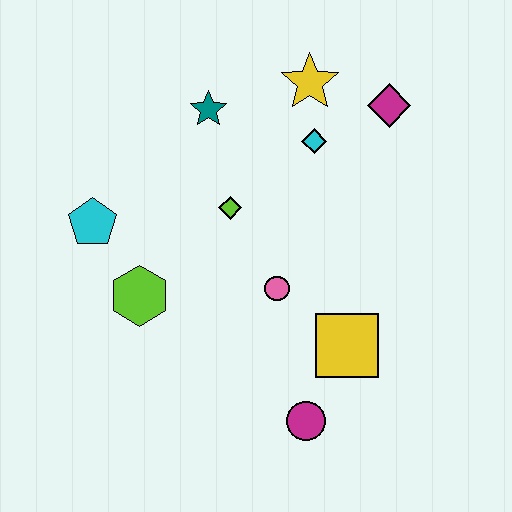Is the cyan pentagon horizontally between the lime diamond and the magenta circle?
No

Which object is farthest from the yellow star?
The magenta circle is farthest from the yellow star.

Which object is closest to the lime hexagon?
The cyan pentagon is closest to the lime hexagon.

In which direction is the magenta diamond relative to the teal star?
The magenta diamond is to the right of the teal star.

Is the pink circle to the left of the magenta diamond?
Yes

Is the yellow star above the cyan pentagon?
Yes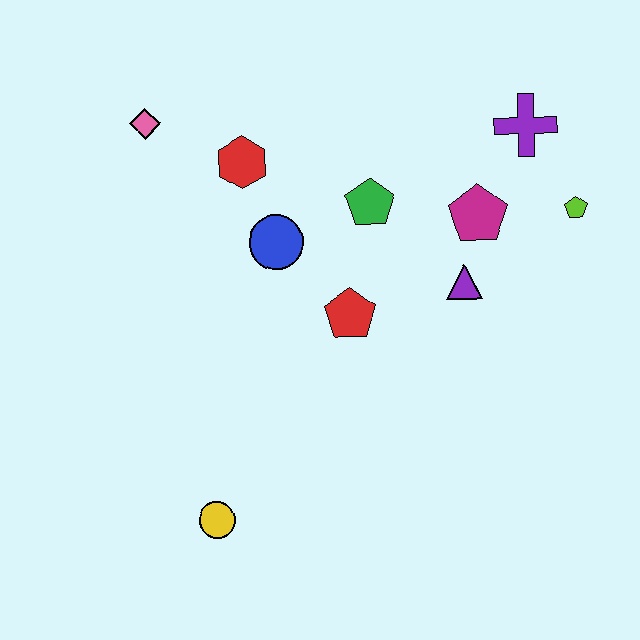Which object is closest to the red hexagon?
The blue circle is closest to the red hexagon.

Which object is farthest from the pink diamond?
The lime pentagon is farthest from the pink diamond.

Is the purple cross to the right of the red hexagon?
Yes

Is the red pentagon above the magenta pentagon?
No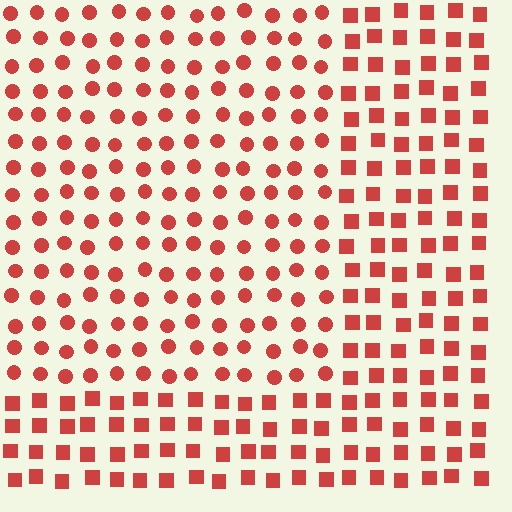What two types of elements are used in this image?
The image uses circles inside the rectangle region and squares outside it.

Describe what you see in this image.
The image is filled with small red elements arranged in a uniform grid. A rectangle-shaped region contains circles, while the surrounding area contains squares. The boundary is defined purely by the change in element shape.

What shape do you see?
I see a rectangle.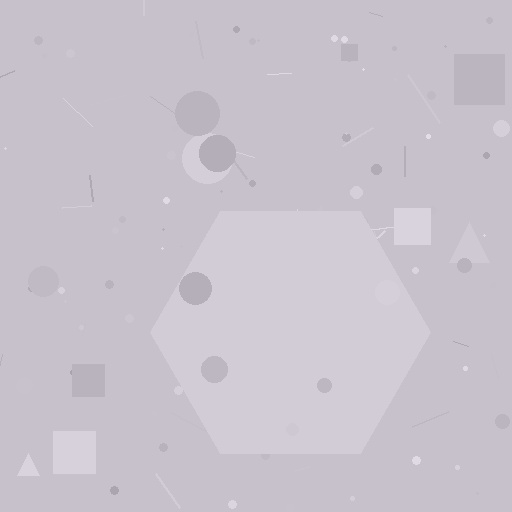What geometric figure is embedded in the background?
A hexagon is embedded in the background.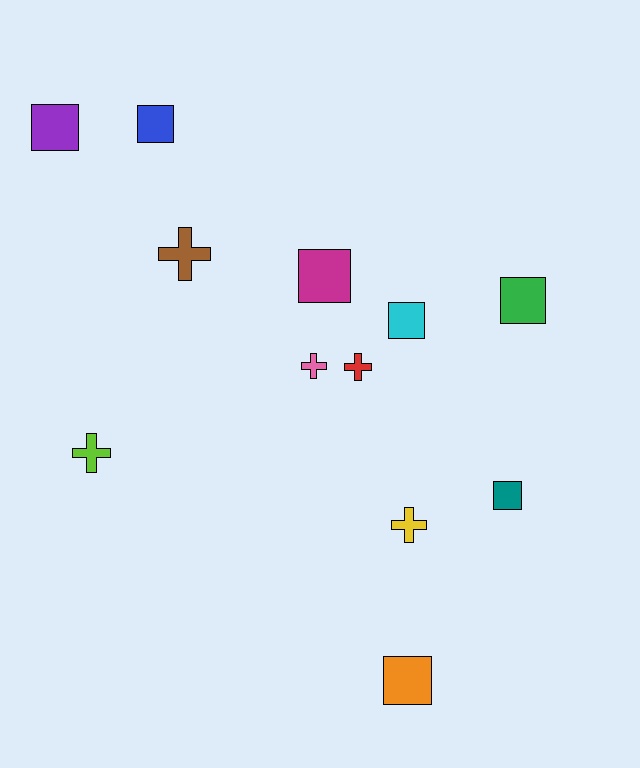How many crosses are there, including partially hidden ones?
There are 5 crosses.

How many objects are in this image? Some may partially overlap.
There are 12 objects.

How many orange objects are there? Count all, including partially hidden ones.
There is 1 orange object.